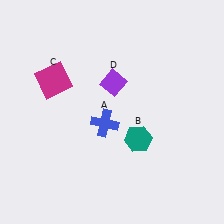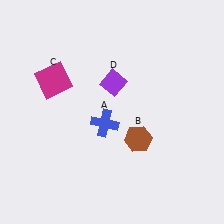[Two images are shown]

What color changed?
The hexagon (B) changed from teal in Image 1 to brown in Image 2.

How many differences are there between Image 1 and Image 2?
There is 1 difference between the two images.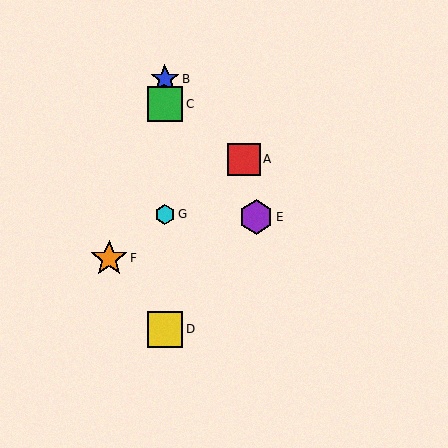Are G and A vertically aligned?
No, G is at x≈165 and A is at x≈244.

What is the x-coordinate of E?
Object E is at x≈256.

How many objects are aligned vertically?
4 objects (B, C, D, G) are aligned vertically.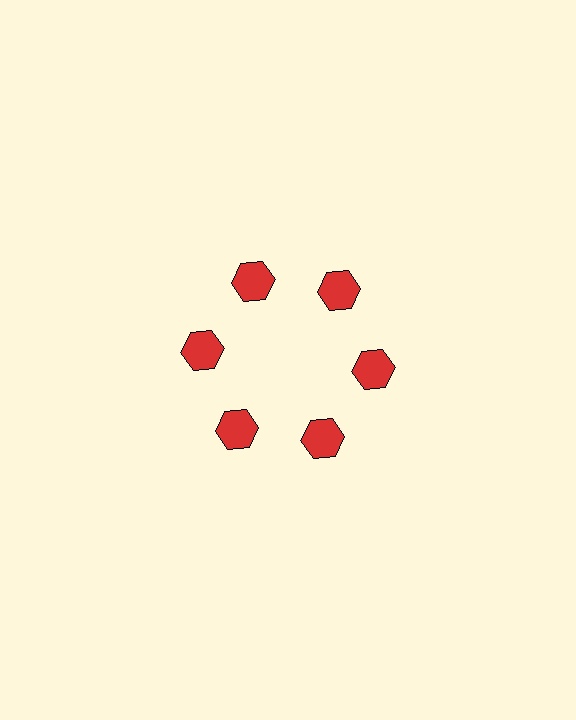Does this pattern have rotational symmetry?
Yes, this pattern has 6-fold rotational symmetry. It looks the same after rotating 60 degrees around the center.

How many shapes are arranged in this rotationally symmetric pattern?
There are 6 shapes, arranged in 6 groups of 1.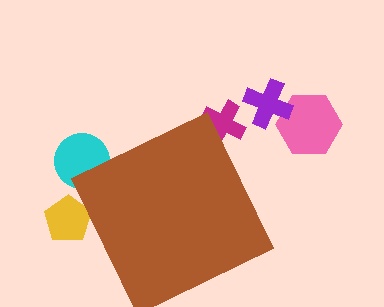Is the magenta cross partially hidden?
Yes, the magenta cross is partially hidden behind the brown diamond.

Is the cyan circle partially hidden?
Yes, the cyan circle is partially hidden behind the brown diamond.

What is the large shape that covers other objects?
A brown diamond.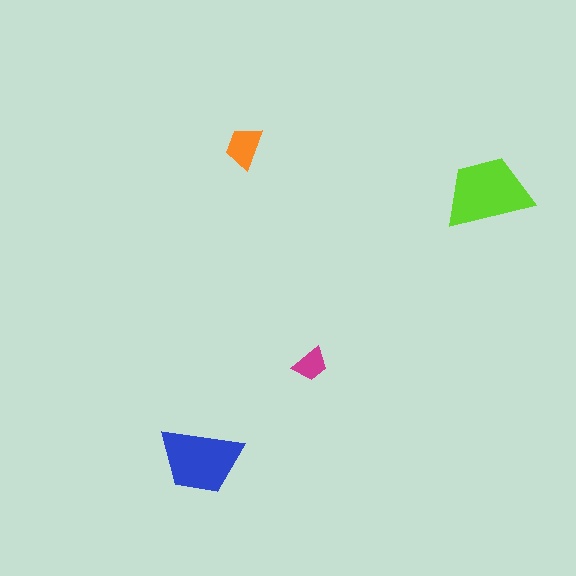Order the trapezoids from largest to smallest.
the lime one, the blue one, the orange one, the magenta one.